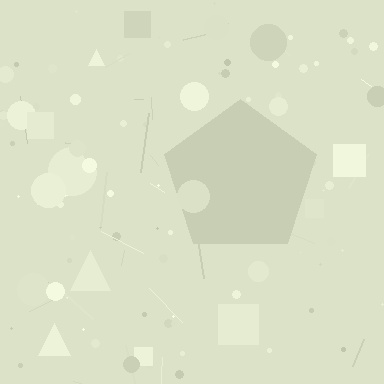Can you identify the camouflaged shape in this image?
The camouflaged shape is a pentagon.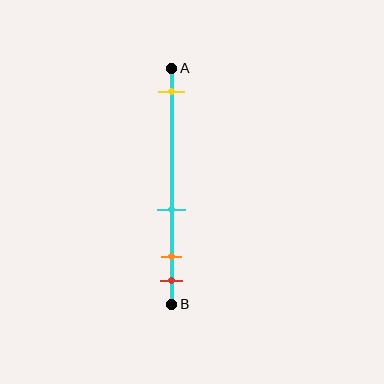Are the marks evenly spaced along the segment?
No, the marks are not evenly spaced.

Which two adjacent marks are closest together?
The orange and red marks are the closest adjacent pair.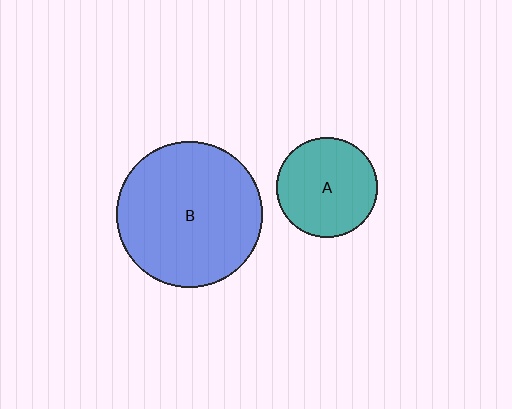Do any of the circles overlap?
No, none of the circles overlap.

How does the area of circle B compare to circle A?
Approximately 2.1 times.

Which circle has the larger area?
Circle B (blue).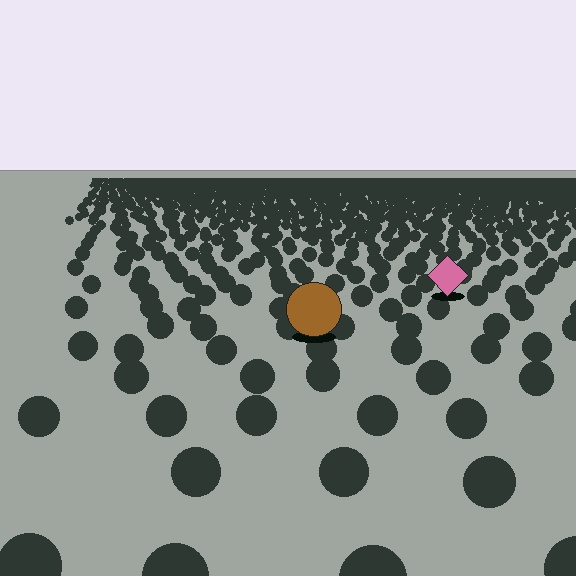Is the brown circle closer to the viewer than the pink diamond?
Yes. The brown circle is closer — you can tell from the texture gradient: the ground texture is coarser near it.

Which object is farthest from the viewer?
The pink diamond is farthest from the viewer. It appears smaller and the ground texture around it is denser.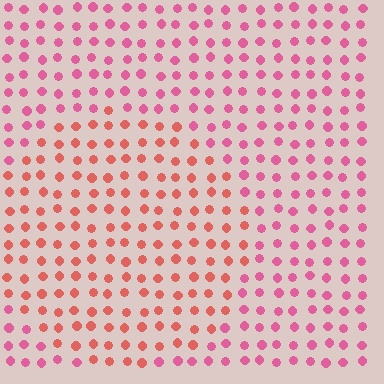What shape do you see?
I see a circle.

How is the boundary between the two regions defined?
The boundary is defined purely by a slight shift in hue (about 31 degrees). Spacing, size, and orientation are identical on both sides.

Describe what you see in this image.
The image is filled with small pink elements in a uniform arrangement. A circle-shaped region is visible where the elements are tinted to a slightly different hue, forming a subtle color boundary.